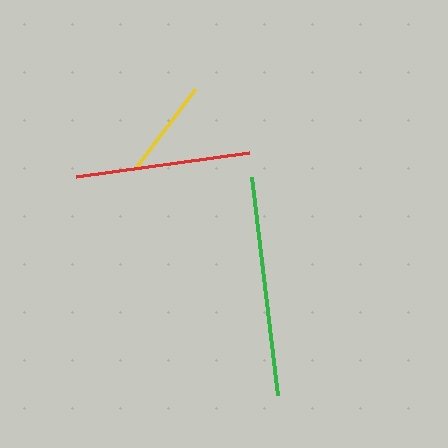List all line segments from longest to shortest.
From longest to shortest: green, red, yellow.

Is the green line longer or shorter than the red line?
The green line is longer than the red line.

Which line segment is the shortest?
The yellow line is the shortest at approximately 97 pixels.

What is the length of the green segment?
The green segment is approximately 219 pixels long.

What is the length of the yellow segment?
The yellow segment is approximately 97 pixels long.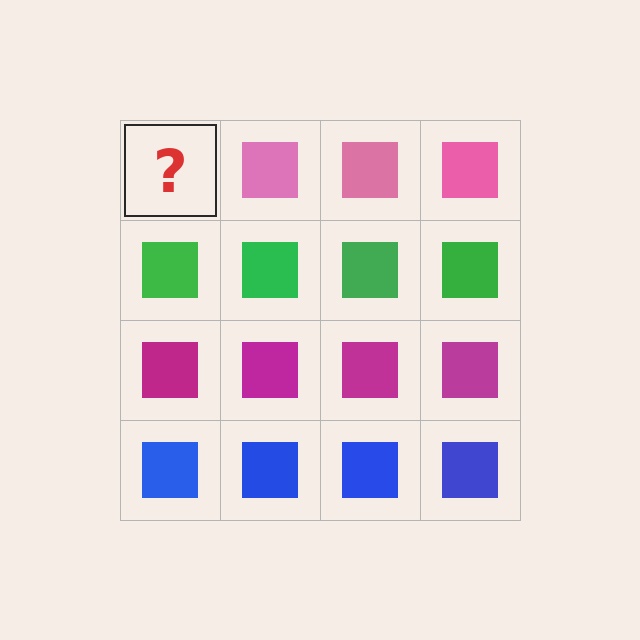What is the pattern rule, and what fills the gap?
The rule is that each row has a consistent color. The gap should be filled with a pink square.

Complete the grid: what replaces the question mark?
The question mark should be replaced with a pink square.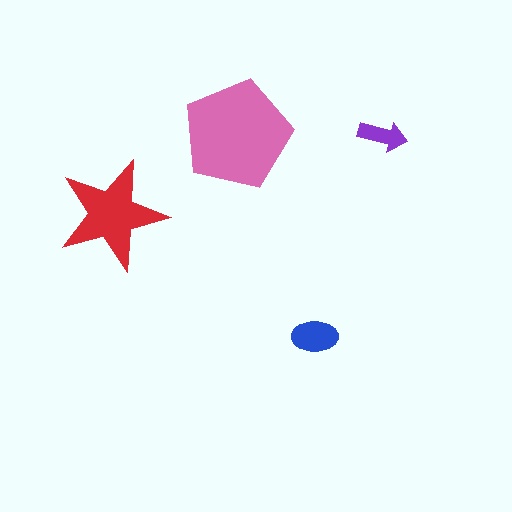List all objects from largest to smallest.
The pink pentagon, the red star, the blue ellipse, the purple arrow.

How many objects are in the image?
There are 4 objects in the image.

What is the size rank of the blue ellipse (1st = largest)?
3rd.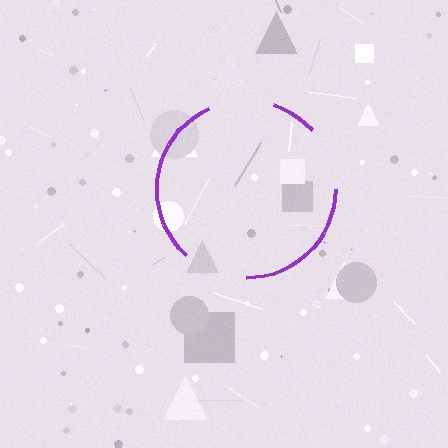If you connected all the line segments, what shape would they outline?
They would outline a circle.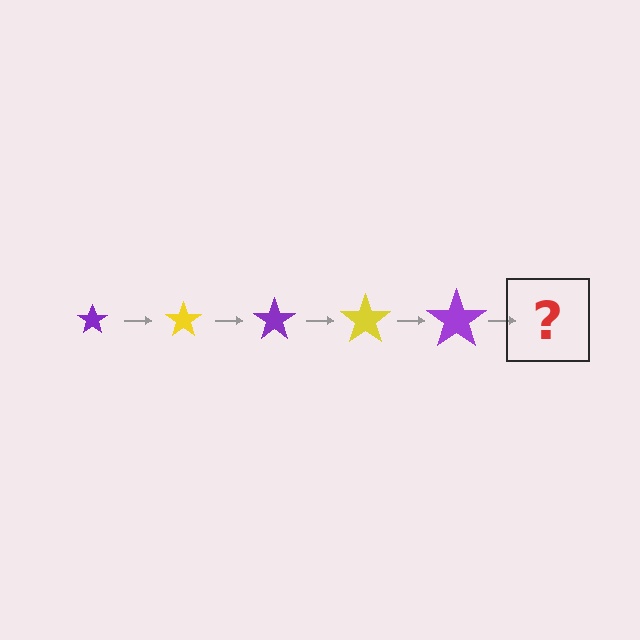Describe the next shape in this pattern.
It should be a yellow star, larger than the previous one.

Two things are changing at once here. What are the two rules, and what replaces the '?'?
The two rules are that the star grows larger each step and the color cycles through purple and yellow. The '?' should be a yellow star, larger than the previous one.